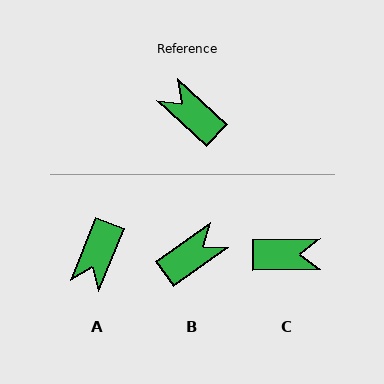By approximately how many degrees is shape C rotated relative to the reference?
Approximately 137 degrees clockwise.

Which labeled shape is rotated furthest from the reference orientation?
C, about 137 degrees away.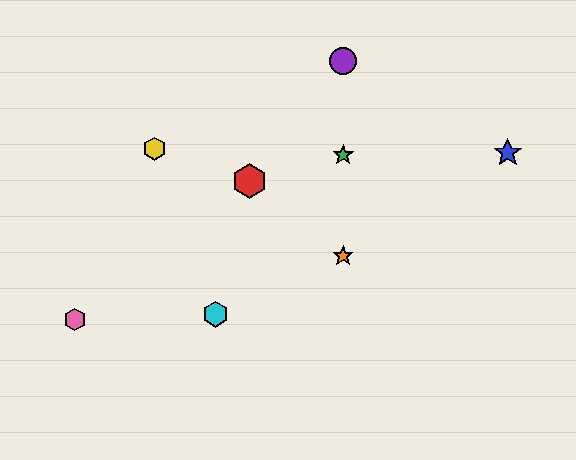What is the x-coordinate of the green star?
The green star is at x≈343.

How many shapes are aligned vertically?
3 shapes (the green star, the purple circle, the orange star) are aligned vertically.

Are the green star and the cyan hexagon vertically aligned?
No, the green star is at x≈343 and the cyan hexagon is at x≈215.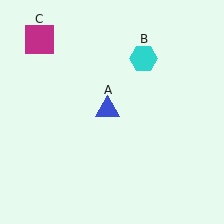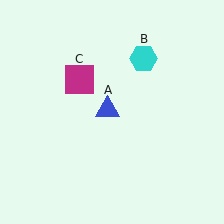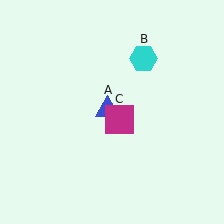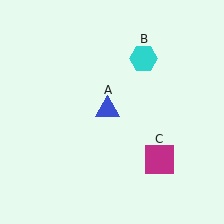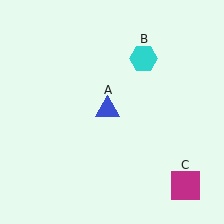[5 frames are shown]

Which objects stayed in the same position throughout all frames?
Blue triangle (object A) and cyan hexagon (object B) remained stationary.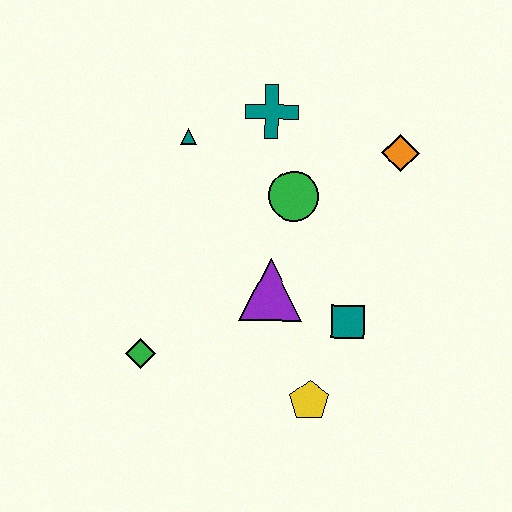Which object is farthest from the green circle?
The green diamond is farthest from the green circle.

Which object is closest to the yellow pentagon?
The teal square is closest to the yellow pentagon.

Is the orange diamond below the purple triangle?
No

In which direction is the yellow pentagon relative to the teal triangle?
The yellow pentagon is below the teal triangle.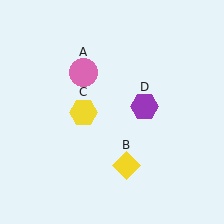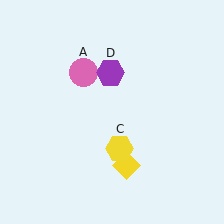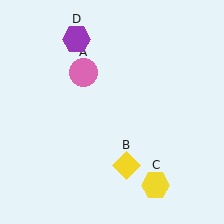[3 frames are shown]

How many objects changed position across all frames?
2 objects changed position: yellow hexagon (object C), purple hexagon (object D).